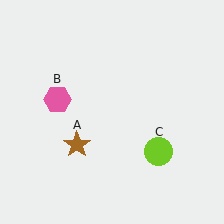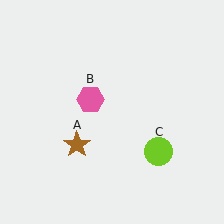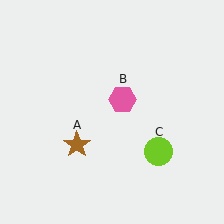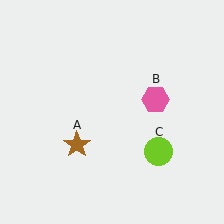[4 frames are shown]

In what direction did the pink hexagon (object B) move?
The pink hexagon (object B) moved right.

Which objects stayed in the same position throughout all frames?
Brown star (object A) and lime circle (object C) remained stationary.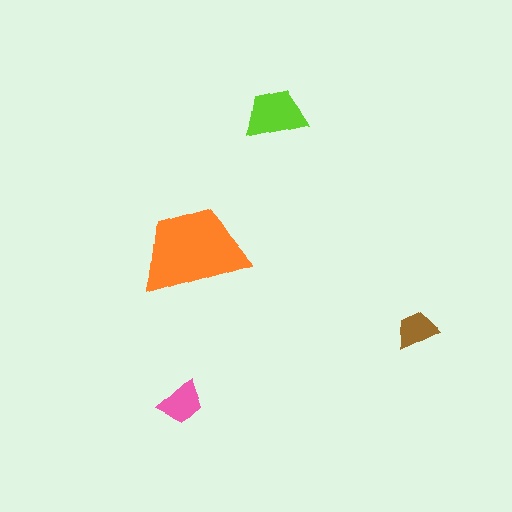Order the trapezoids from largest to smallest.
the orange one, the lime one, the pink one, the brown one.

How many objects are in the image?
There are 4 objects in the image.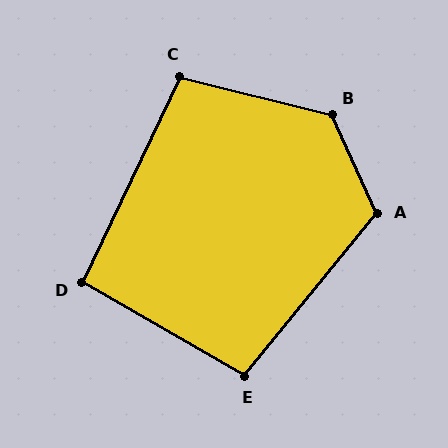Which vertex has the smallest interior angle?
D, at approximately 95 degrees.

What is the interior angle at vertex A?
Approximately 116 degrees (obtuse).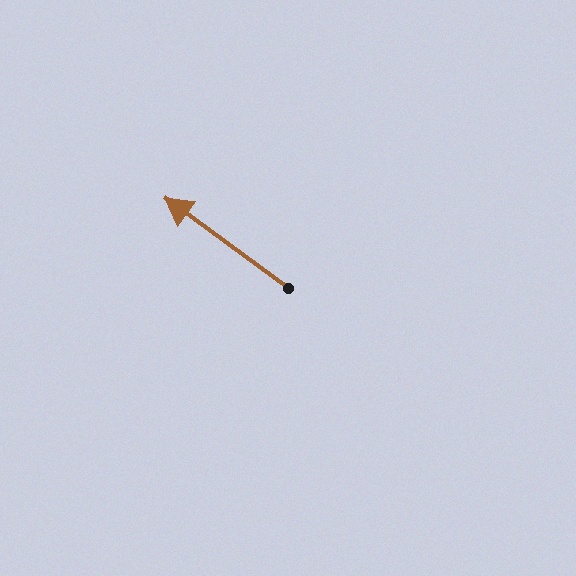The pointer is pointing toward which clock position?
Roughly 10 o'clock.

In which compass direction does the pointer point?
Northwest.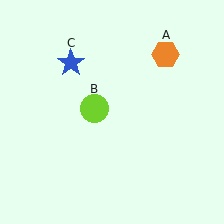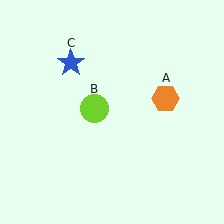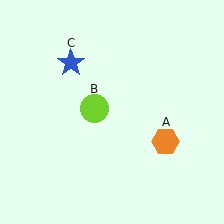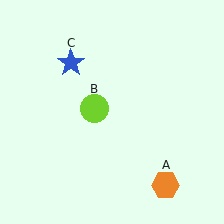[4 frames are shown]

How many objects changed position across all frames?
1 object changed position: orange hexagon (object A).